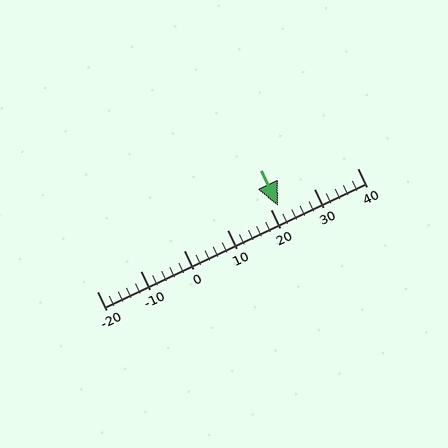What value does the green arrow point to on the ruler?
The green arrow points to approximately 22.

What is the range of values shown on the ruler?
The ruler shows values from -20 to 40.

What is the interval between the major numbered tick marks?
The major tick marks are spaced 10 units apart.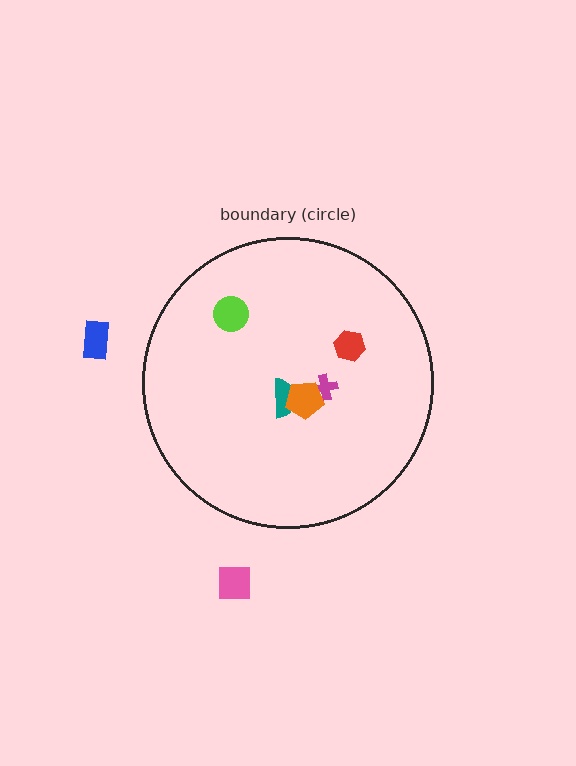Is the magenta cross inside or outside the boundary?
Inside.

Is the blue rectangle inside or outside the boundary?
Outside.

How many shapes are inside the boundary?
5 inside, 2 outside.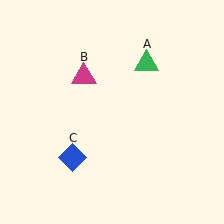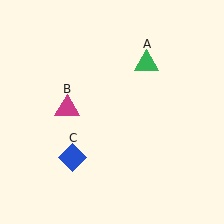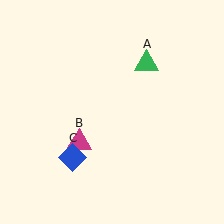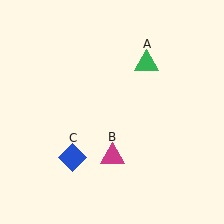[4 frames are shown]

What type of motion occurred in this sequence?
The magenta triangle (object B) rotated counterclockwise around the center of the scene.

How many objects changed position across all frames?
1 object changed position: magenta triangle (object B).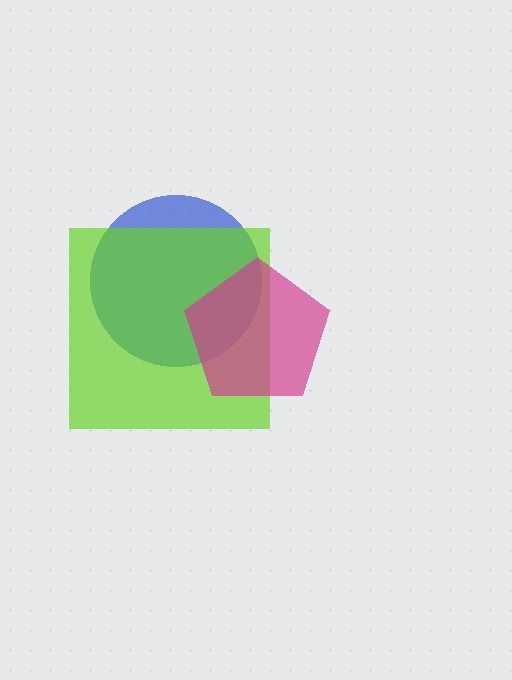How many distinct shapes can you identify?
There are 3 distinct shapes: a blue circle, a lime square, a magenta pentagon.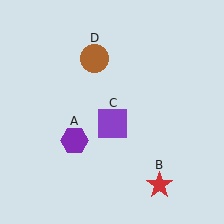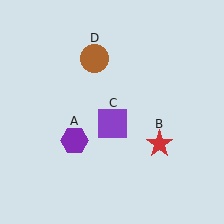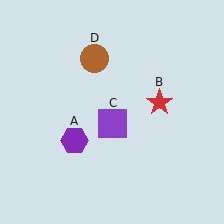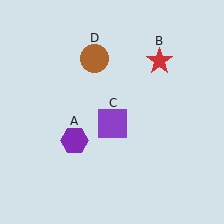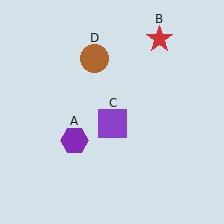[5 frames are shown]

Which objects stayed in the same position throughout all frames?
Purple hexagon (object A) and purple square (object C) and brown circle (object D) remained stationary.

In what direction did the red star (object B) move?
The red star (object B) moved up.